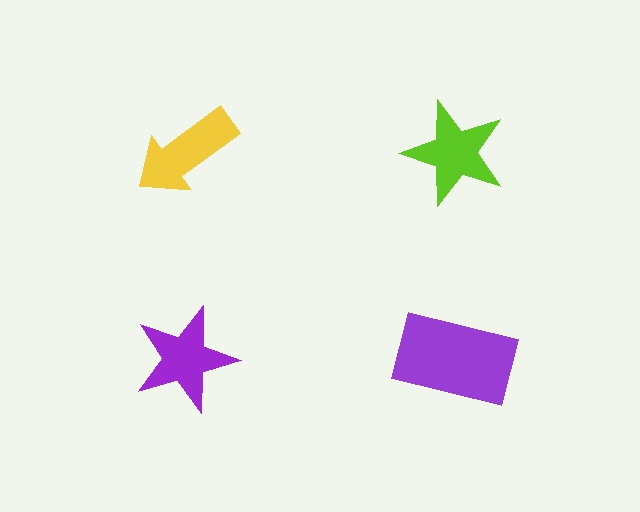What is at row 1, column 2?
A lime star.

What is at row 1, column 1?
A yellow arrow.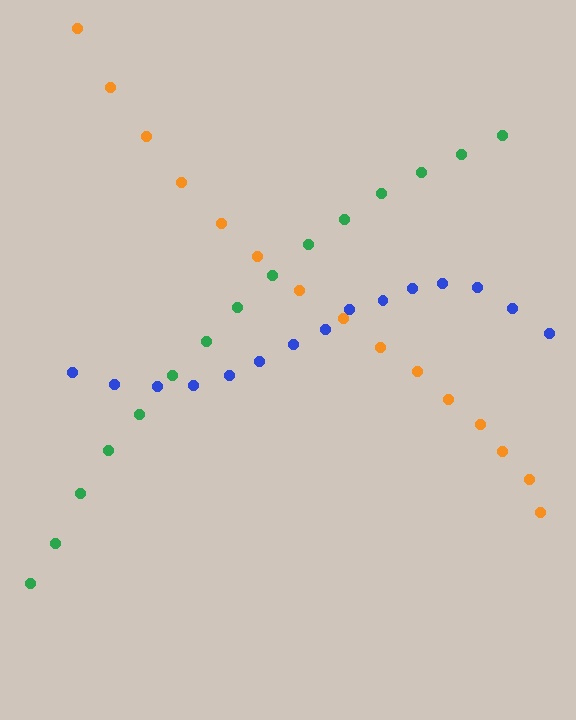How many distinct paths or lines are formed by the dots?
There are 3 distinct paths.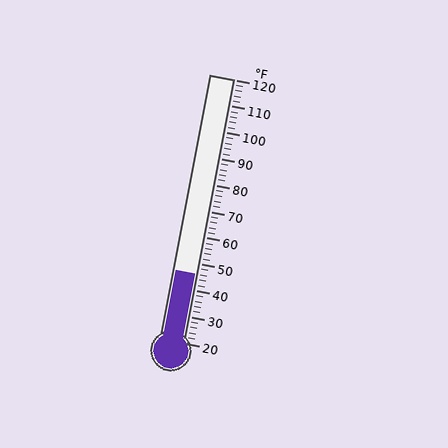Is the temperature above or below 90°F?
The temperature is below 90°F.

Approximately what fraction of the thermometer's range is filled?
The thermometer is filled to approximately 25% of its range.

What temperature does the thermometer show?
The thermometer shows approximately 46°F.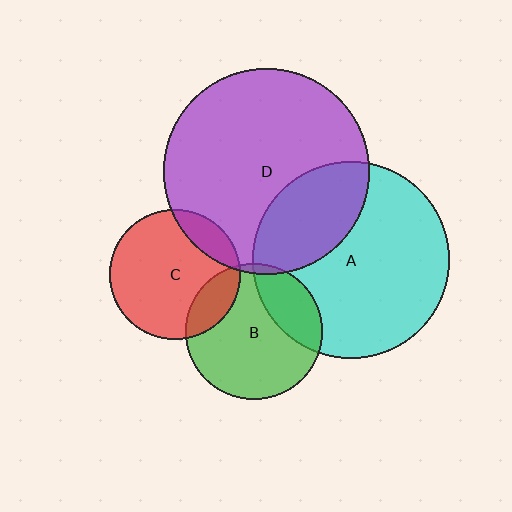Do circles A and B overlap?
Yes.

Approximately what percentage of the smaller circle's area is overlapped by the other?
Approximately 25%.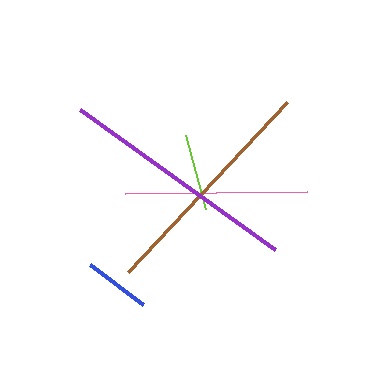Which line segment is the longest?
The purple line is the longest at approximately 239 pixels.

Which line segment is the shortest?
The blue line is the shortest at approximately 66 pixels.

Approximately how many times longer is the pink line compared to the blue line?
The pink line is approximately 2.8 times the length of the blue line.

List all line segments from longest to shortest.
From longest to shortest: purple, brown, pink, lime, blue.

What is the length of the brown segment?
The brown segment is approximately 233 pixels long.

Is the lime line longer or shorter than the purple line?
The purple line is longer than the lime line.